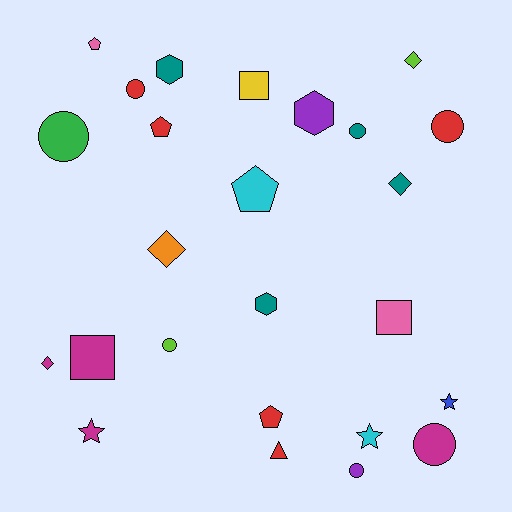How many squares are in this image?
There are 3 squares.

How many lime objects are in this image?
There are 2 lime objects.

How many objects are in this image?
There are 25 objects.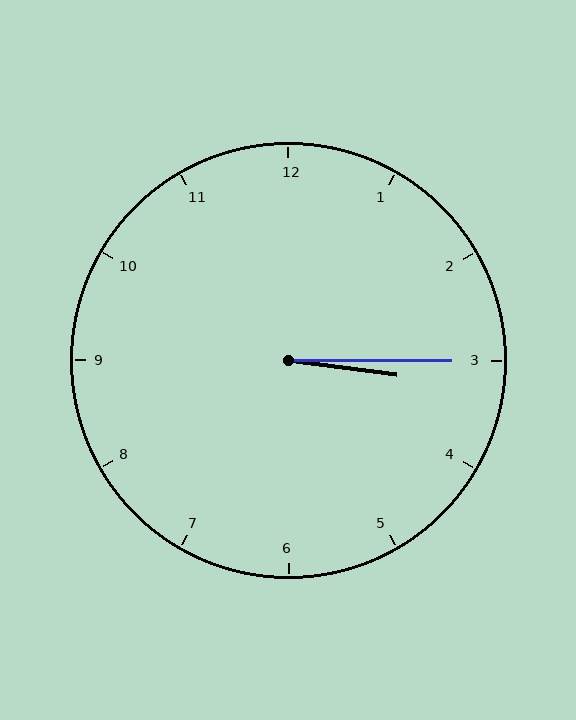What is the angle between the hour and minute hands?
Approximately 8 degrees.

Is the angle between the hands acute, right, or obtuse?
It is acute.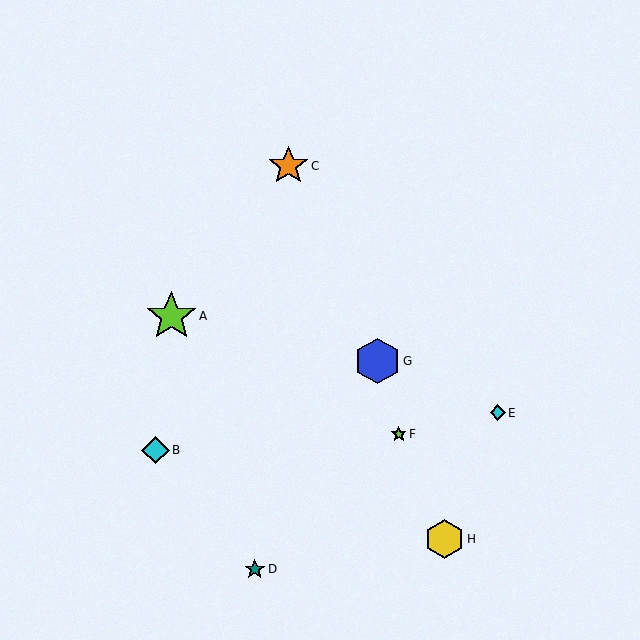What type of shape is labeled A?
Shape A is a lime star.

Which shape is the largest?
The lime star (labeled A) is the largest.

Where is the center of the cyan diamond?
The center of the cyan diamond is at (498, 413).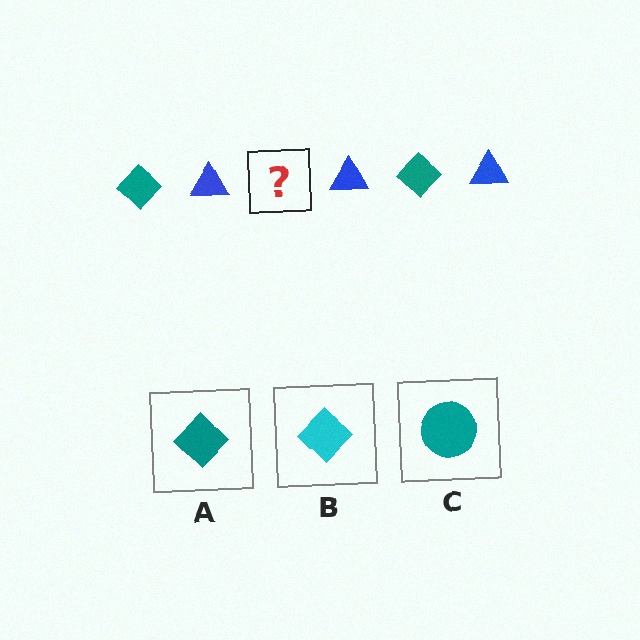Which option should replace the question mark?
Option A.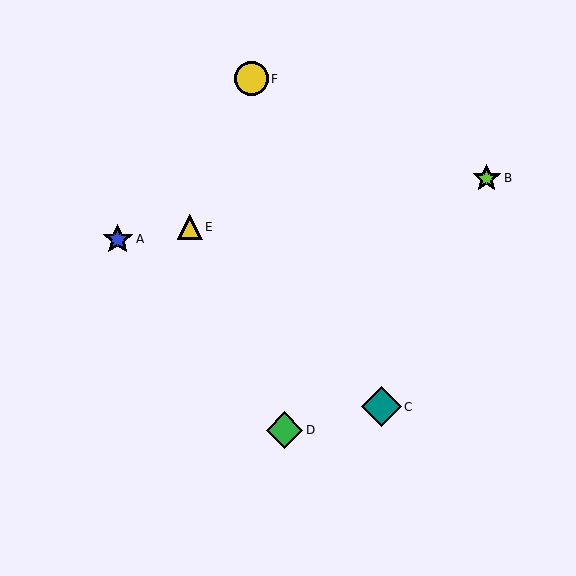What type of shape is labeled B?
Shape B is a lime star.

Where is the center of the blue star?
The center of the blue star is at (118, 239).